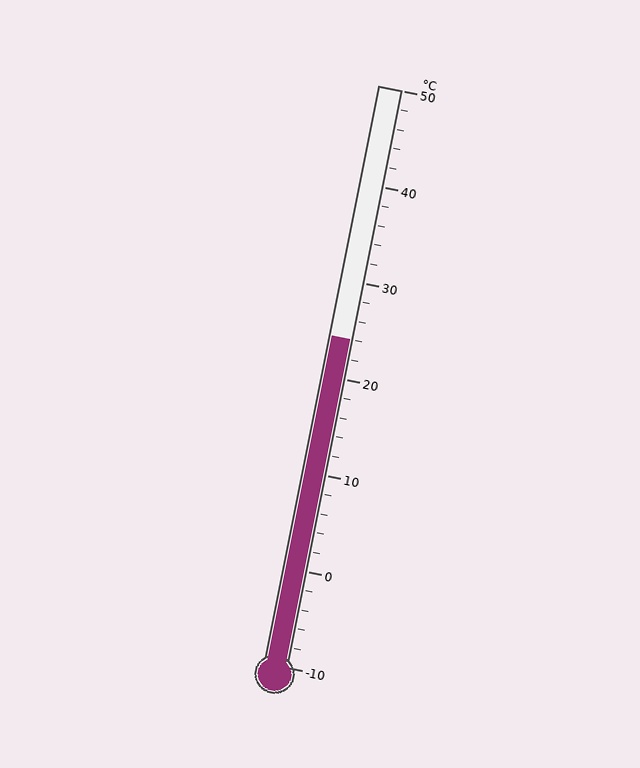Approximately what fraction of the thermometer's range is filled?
The thermometer is filled to approximately 55% of its range.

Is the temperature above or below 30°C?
The temperature is below 30°C.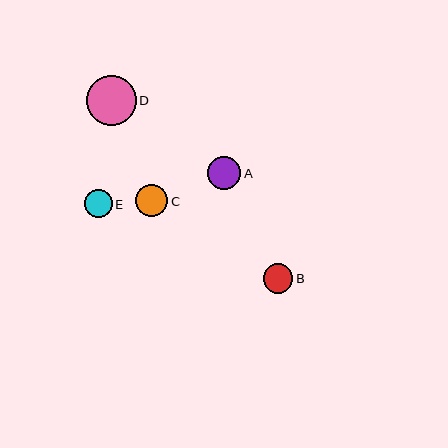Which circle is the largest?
Circle D is the largest with a size of approximately 50 pixels.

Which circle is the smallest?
Circle E is the smallest with a size of approximately 28 pixels.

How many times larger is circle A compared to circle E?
Circle A is approximately 1.2 times the size of circle E.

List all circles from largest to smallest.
From largest to smallest: D, A, C, B, E.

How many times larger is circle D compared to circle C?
Circle D is approximately 1.6 times the size of circle C.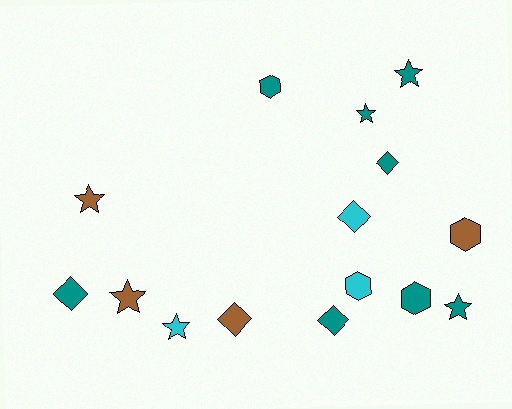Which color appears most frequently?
Teal, with 8 objects.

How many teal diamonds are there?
There are 3 teal diamonds.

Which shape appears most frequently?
Star, with 6 objects.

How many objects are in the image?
There are 15 objects.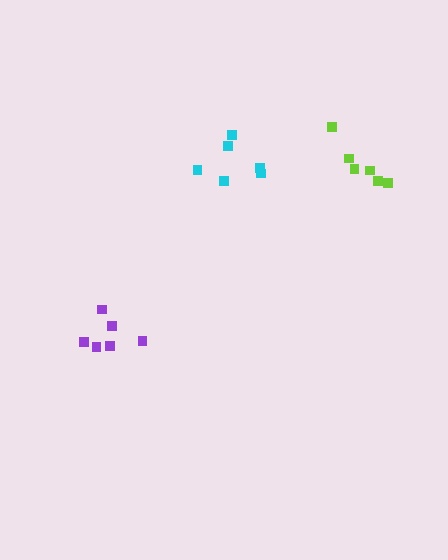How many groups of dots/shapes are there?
There are 3 groups.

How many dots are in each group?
Group 1: 6 dots, Group 2: 6 dots, Group 3: 6 dots (18 total).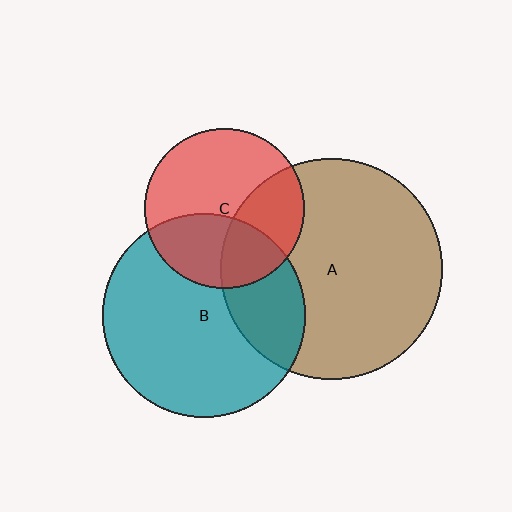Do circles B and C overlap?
Yes.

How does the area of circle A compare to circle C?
Approximately 1.9 times.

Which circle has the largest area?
Circle A (brown).